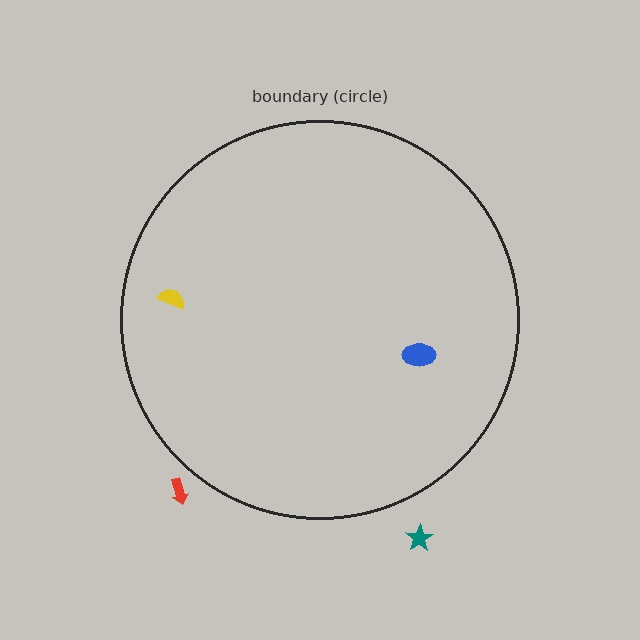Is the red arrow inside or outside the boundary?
Outside.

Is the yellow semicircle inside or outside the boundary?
Inside.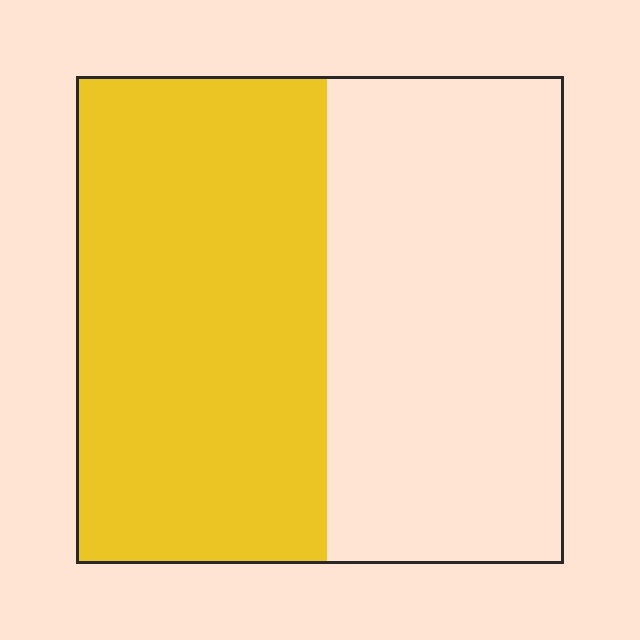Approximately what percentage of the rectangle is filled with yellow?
Approximately 50%.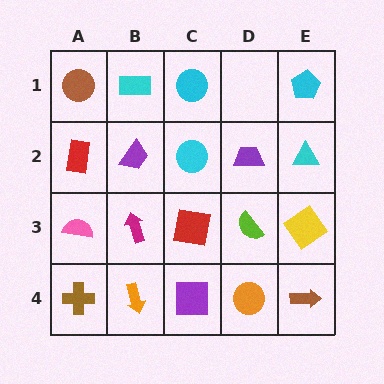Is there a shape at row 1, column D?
No, that cell is empty.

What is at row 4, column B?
An orange arrow.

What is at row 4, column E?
A brown arrow.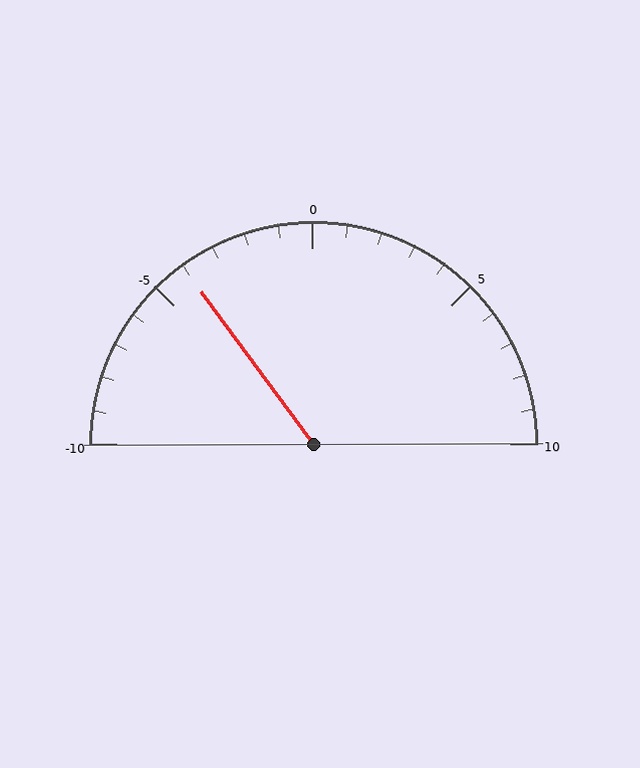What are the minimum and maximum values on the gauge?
The gauge ranges from -10 to 10.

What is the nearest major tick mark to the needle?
The nearest major tick mark is -5.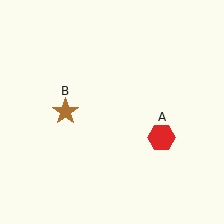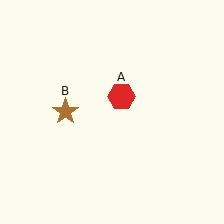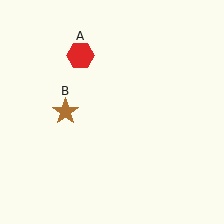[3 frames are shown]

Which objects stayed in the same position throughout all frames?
Brown star (object B) remained stationary.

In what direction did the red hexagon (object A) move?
The red hexagon (object A) moved up and to the left.